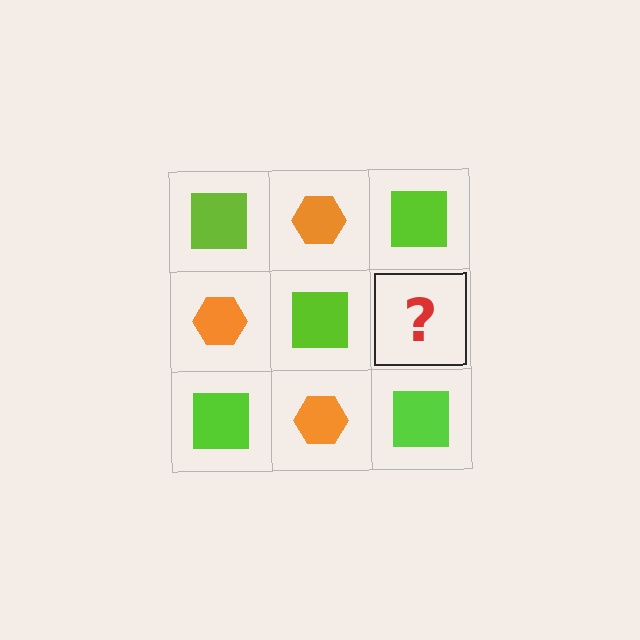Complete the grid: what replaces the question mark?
The question mark should be replaced with an orange hexagon.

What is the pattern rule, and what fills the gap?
The rule is that it alternates lime square and orange hexagon in a checkerboard pattern. The gap should be filled with an orange hexagon.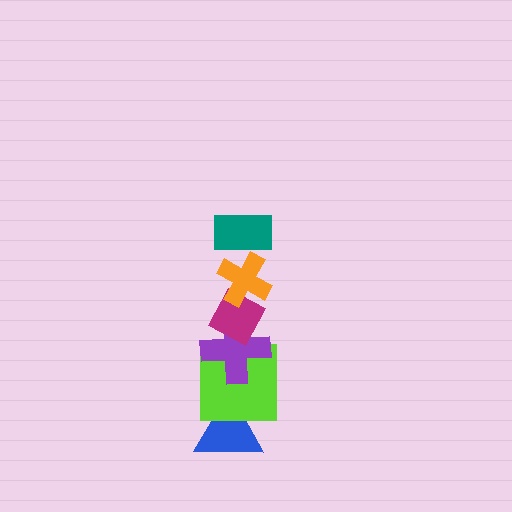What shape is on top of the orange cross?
The teal rectangle is on top of the orange cross.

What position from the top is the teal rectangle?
The teal rectangle is 1st from the top.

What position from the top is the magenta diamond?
The magenta diamond is 3rd from the top.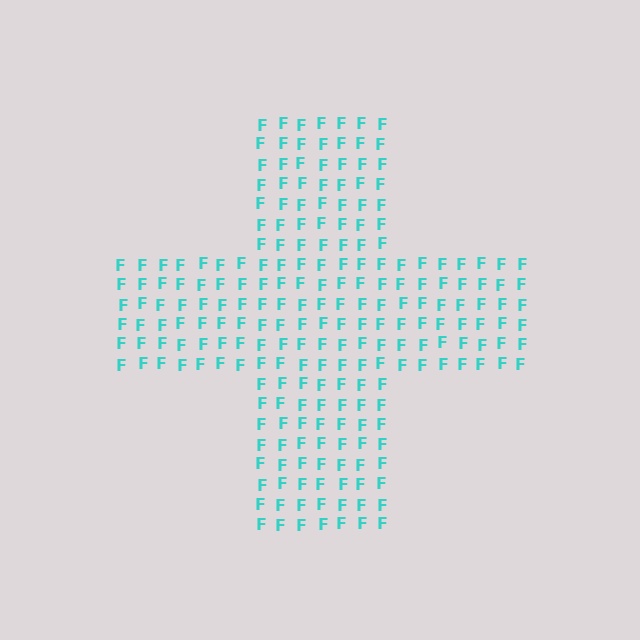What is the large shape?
The large shape is a cross.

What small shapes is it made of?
It is made of small letter F's.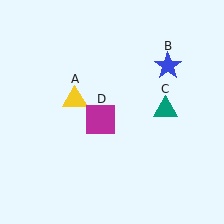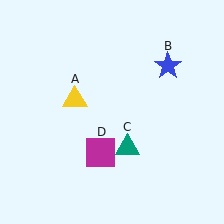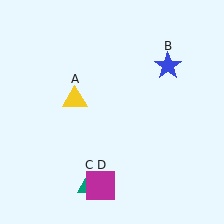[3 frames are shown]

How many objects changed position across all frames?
2 objects changed position: teal triangle (object C), magenta square (object D).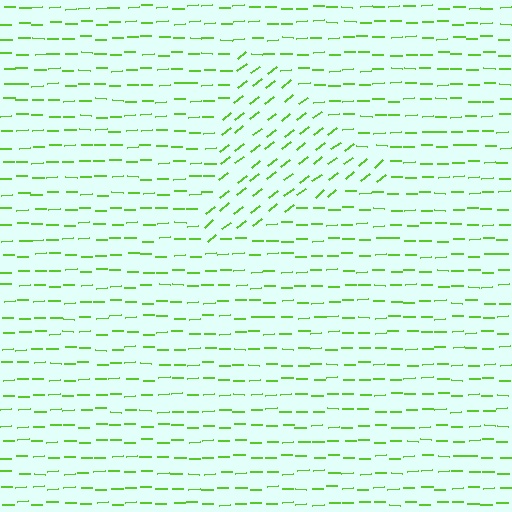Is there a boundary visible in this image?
Yes, there is a texture boundary formed by a change in line orientation.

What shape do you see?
I see a triangle.